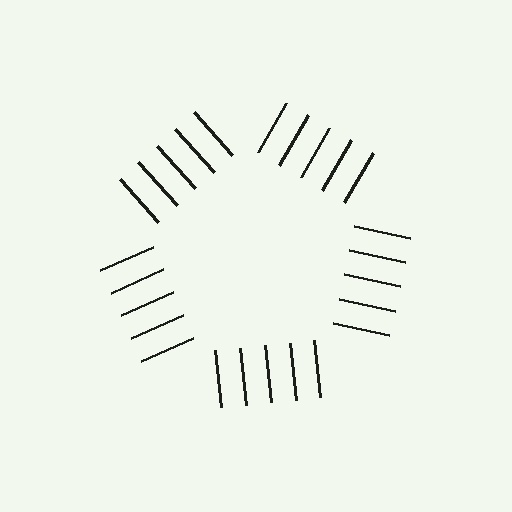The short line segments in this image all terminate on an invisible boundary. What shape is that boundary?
An illusory pentagon — the line segments terminate on its edges but no continuous stroke is drawn.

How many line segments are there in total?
25 — 5 along each of the 5 edges.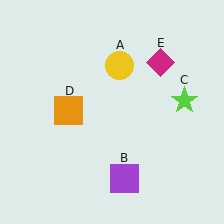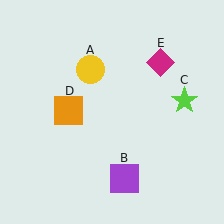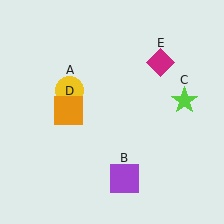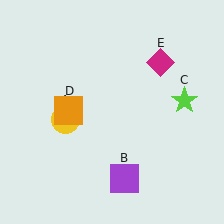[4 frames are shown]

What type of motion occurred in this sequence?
The yellow circle (object A) rotated counterclockwise around the center of the scene.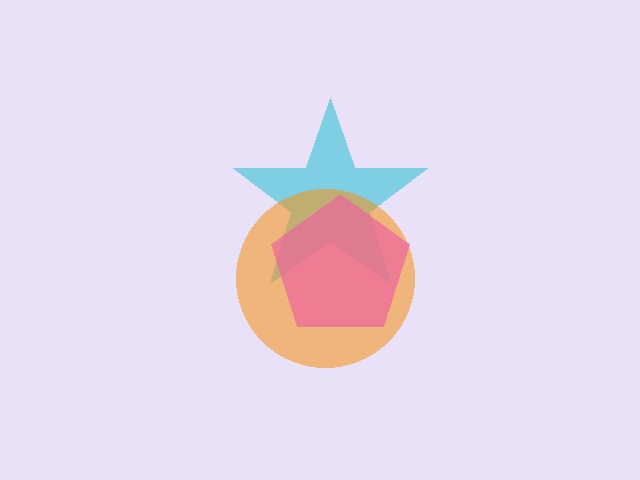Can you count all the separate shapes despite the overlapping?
Yes, there are 3 separate shapes.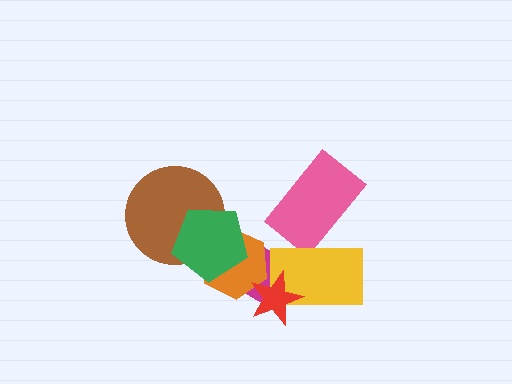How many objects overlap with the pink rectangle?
1 object overlaps with the pink rectangle.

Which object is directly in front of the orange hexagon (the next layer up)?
The green pentagon is directly in front of the orange hexagon.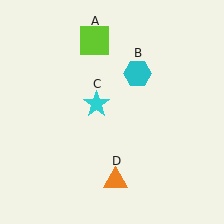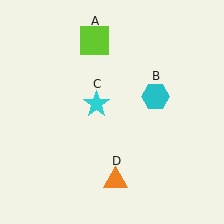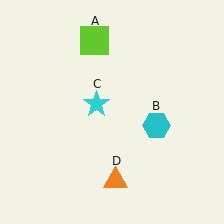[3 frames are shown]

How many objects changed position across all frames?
1 object changed position: cyan hexagon (object B).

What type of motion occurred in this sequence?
The cyan hexagon (object B) rotated clockwise around the center of the scene.